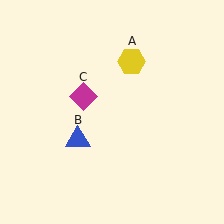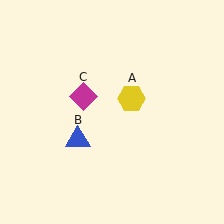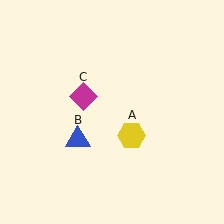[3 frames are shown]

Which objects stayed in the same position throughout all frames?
Blue triangle (object B) and magenta diamond (object C) remained stationary.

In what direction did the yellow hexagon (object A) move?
The yellow hexagon (object A) moved down.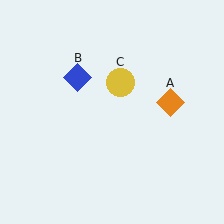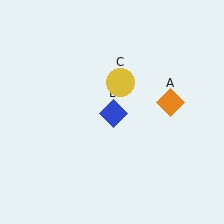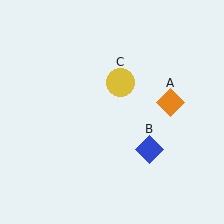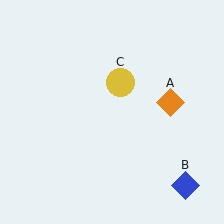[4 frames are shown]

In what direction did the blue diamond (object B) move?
The blue diamond (object B) moved down and to the right.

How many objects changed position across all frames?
1 object changed position: blue diamond (object B).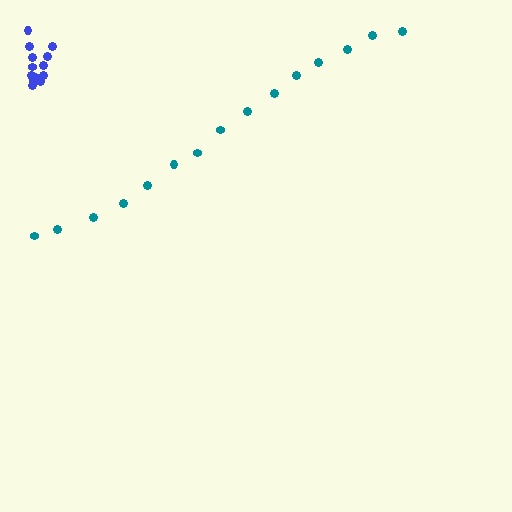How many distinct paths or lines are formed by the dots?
There are 2 distinct paths.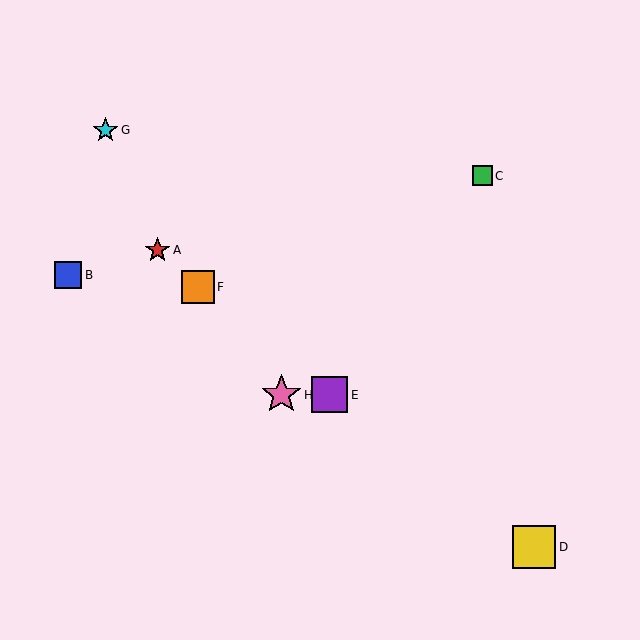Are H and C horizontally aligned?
No, H is at y≈395 and C is at y≈176.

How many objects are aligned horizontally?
2 objects (E, H) are aligned horizontally.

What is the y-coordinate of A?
Object A is at y≈250.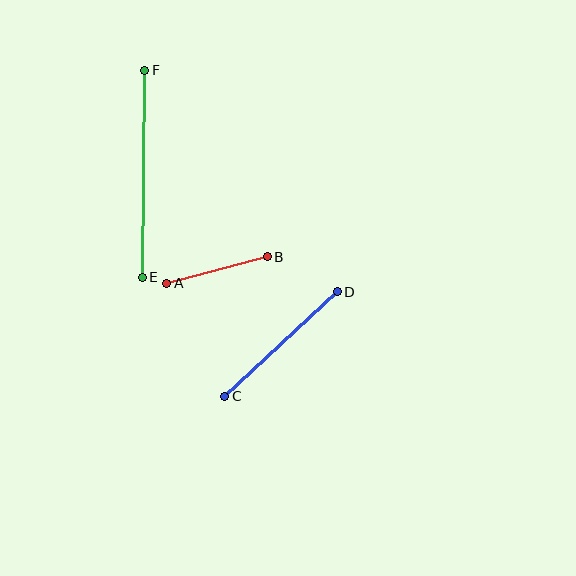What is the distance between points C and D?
The distance is approximately 154 pixels.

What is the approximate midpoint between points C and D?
The midpoint is at approximately (281, 344) pixels.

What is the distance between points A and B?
The distance is approximately 104 pixels.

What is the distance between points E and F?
The distance is approximately 207 pixels.